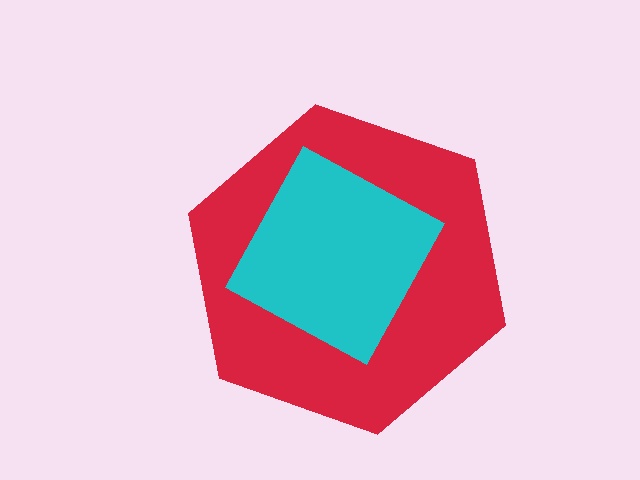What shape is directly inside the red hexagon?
The cyan square.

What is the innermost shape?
The cyan square.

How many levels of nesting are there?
2.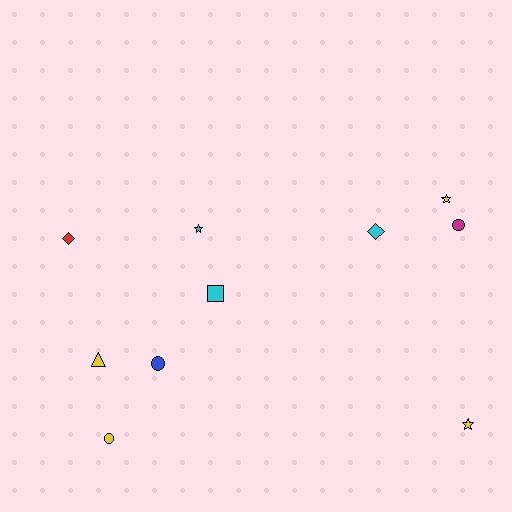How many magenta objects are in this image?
There is 1 magenta object.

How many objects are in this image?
There are 10 objects.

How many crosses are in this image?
There are no crosses.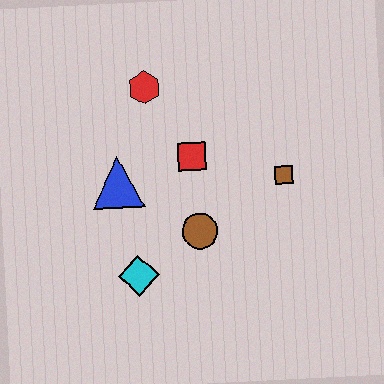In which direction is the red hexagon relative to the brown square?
The red hexagon is to the left of the brown square.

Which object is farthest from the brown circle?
The red hexagon is farthest from the brown circle.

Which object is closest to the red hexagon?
The red square is closest to the red hexagon.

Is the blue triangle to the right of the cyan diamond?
No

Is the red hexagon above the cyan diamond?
Yes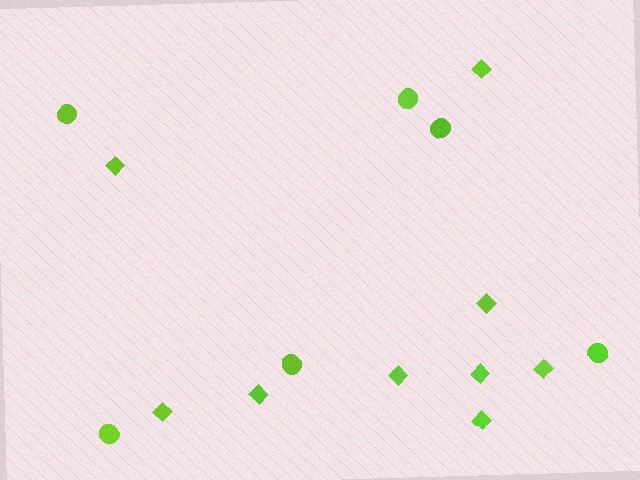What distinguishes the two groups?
There are 2 groups: one group of diamonds (9) and one group of circles (6).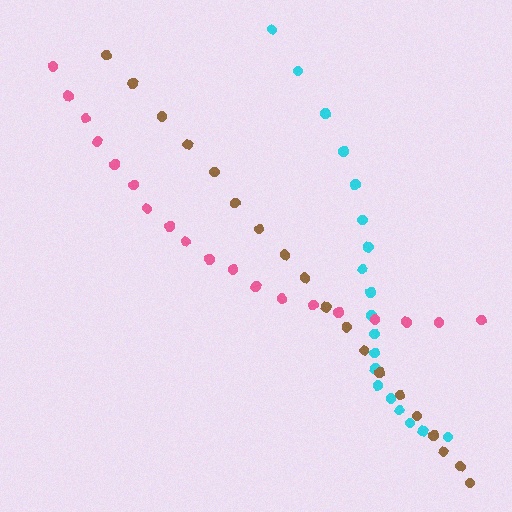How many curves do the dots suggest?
There are 3 distinct paths.